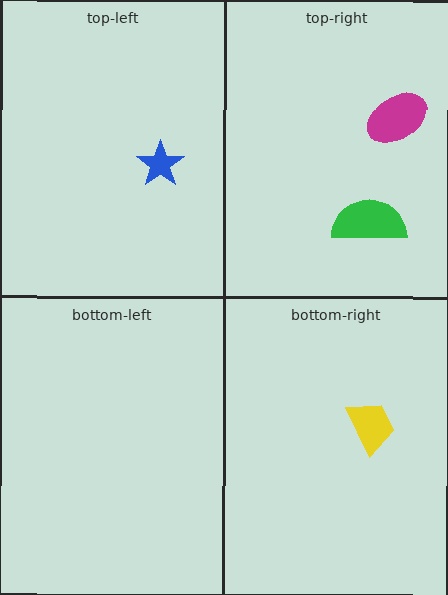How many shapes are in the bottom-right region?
1.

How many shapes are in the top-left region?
1.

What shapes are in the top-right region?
The green semicircle, the magenta ellipse.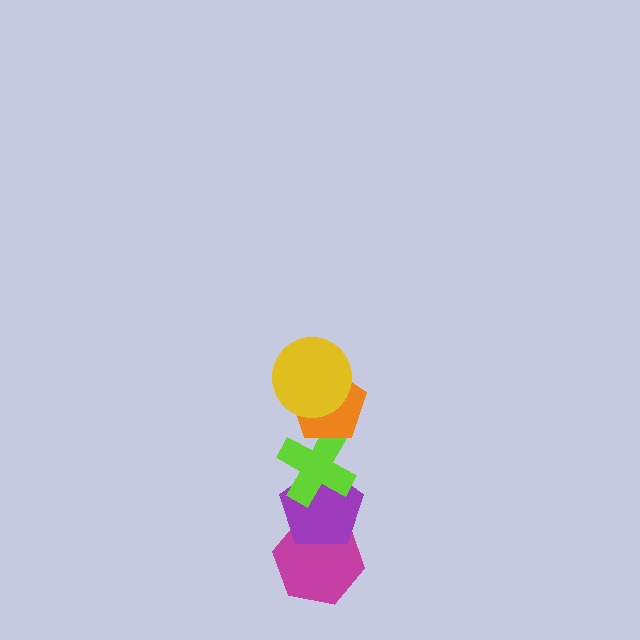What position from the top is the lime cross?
The lime cross is 3rd from the top.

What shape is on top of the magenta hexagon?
The purple pentagon is on top of the magenta hexagon.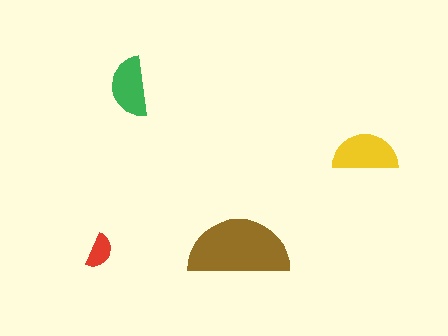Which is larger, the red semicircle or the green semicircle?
The green one.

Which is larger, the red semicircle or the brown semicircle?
The brown one.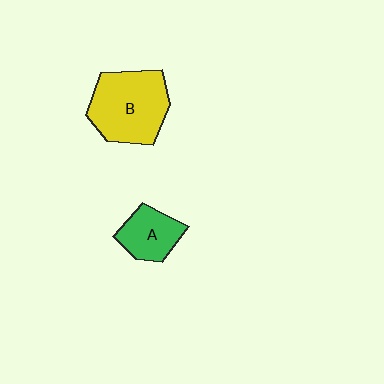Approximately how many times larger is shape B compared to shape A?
Approximately 1.9 times.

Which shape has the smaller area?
Shape A (green).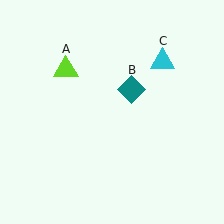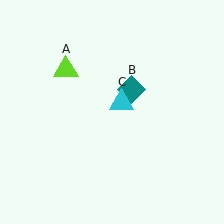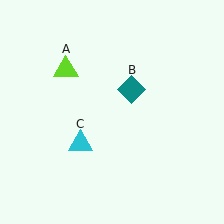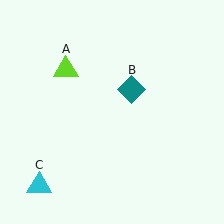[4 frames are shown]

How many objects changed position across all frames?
1 object changed position: cyan triangle (object C).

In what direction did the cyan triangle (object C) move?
The cyan triangle (object C) moved down and to the left.